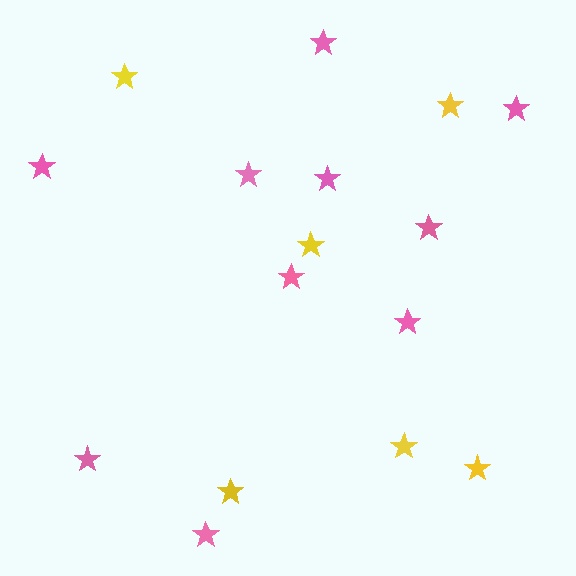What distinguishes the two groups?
There are 2 groups: one group of pink stars (10) and one group of yellow stars (6).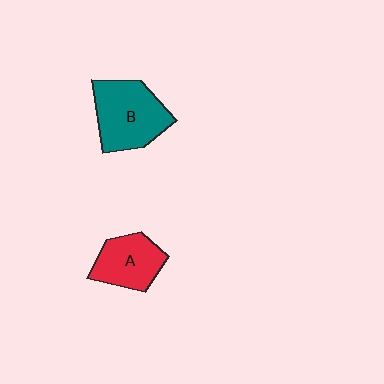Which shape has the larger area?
Shape B (teal).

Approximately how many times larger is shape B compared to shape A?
Approximately 1.4 times.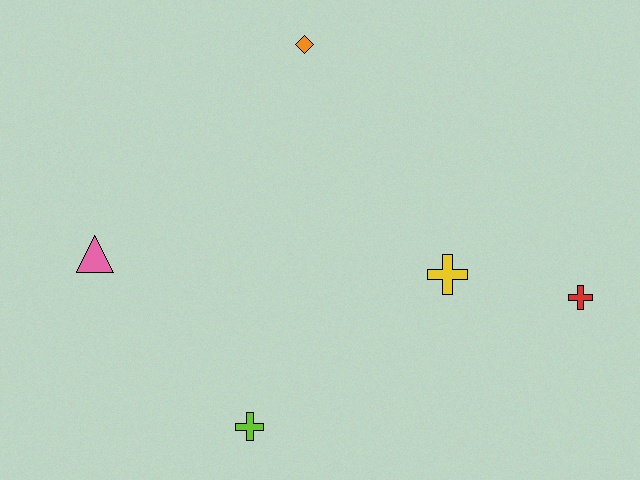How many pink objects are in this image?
There is 1 pink object.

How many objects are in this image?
There are 5 objects.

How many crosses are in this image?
There are 3 crosses.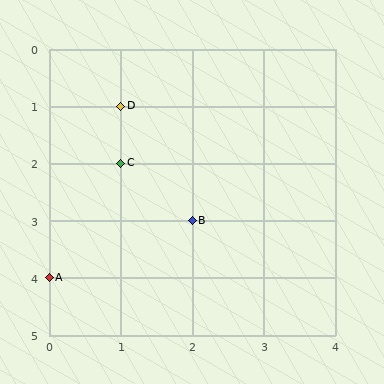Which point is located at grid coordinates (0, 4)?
Point A is at (0, 4).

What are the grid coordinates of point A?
Point A is at grid coordinates (0, 4).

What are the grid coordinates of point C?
Point C is at grid coordinates (1, 2).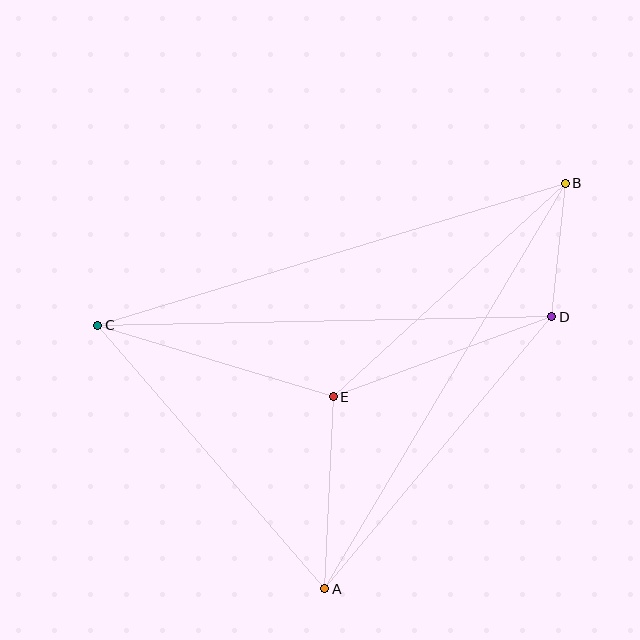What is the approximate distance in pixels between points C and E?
The distance between C and E is approximately 246 pixels.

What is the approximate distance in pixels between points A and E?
The distance between A and E is approximately 192 pixels.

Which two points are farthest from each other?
Points B and C are farthest from each other.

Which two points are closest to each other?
Points B and D are closest to each other.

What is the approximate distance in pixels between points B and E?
The distance between B and E is approximately 315 pixels.